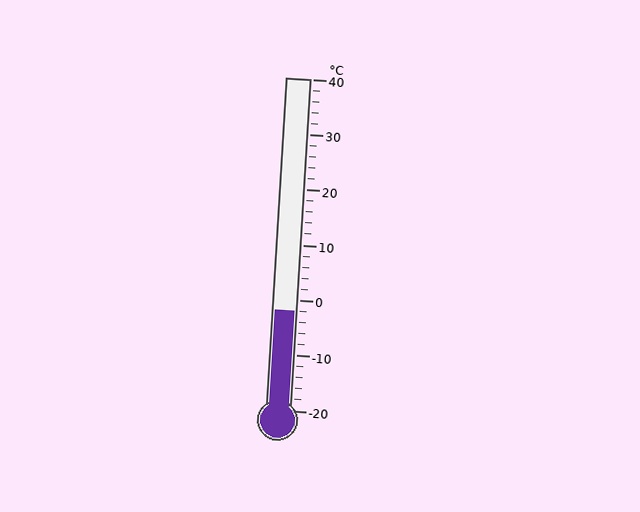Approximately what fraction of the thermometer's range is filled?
The thermometer is filled to approximately 30% of its range.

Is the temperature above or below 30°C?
The temperature is below 30°C.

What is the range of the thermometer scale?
The thermometer scale ranges from -20°C to 40°C.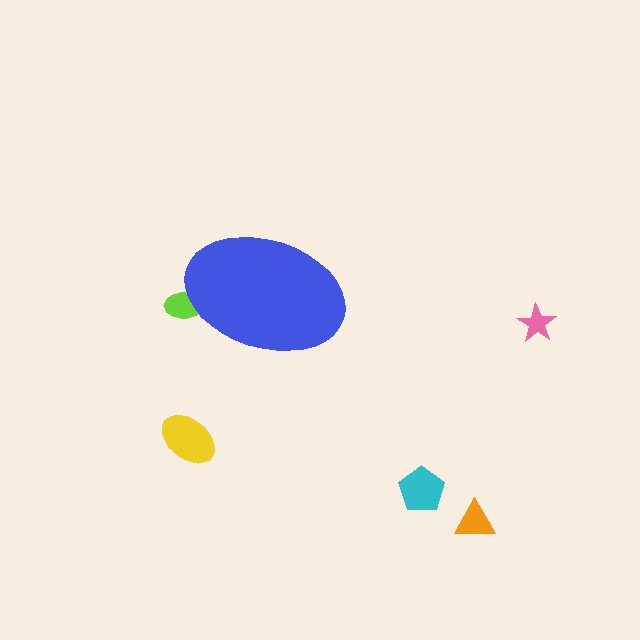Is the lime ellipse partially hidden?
Yes, the lime ellipse is partially hidden behind the blue ellipse.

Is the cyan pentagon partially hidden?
No, the cyan pentagon is fully visible.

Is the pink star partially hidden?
No, the pink star is fully visible.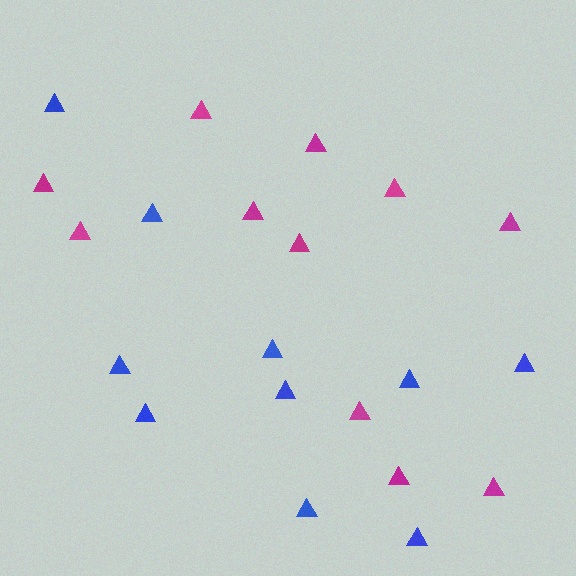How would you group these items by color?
There are 2 groups: one group of blue triangles (10) and one group of magenta triangles (11).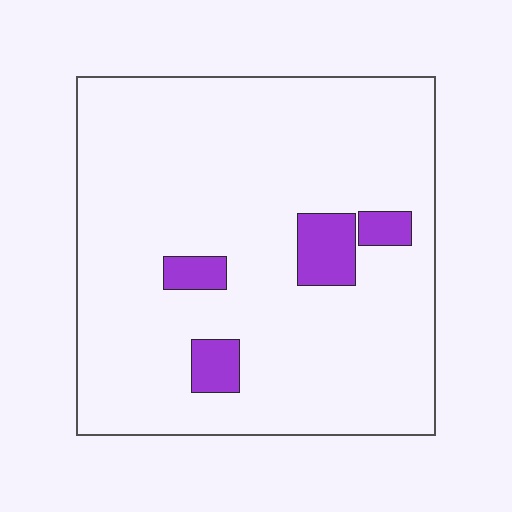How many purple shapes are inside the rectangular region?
4.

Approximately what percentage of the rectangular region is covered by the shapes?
Approximately 10%.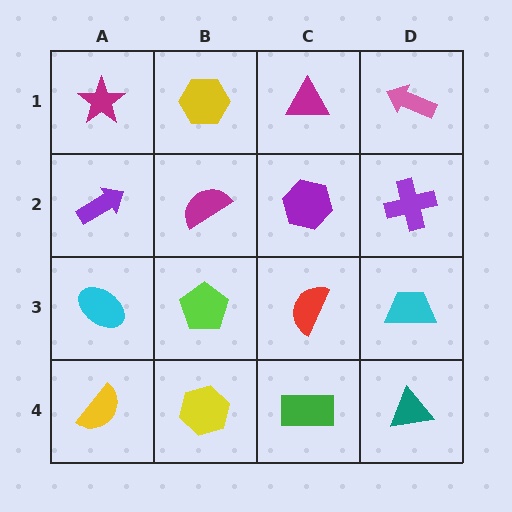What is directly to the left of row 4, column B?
A yellow semicircle.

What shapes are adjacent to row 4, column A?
A cyan ellipse (row 3, column A), a yellow hexagon (row 4, column B).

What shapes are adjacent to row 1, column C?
A purple hexagon (row 2, column C), a yellow hexagon (row 1, column B), a pink arrow (row 1, column D).